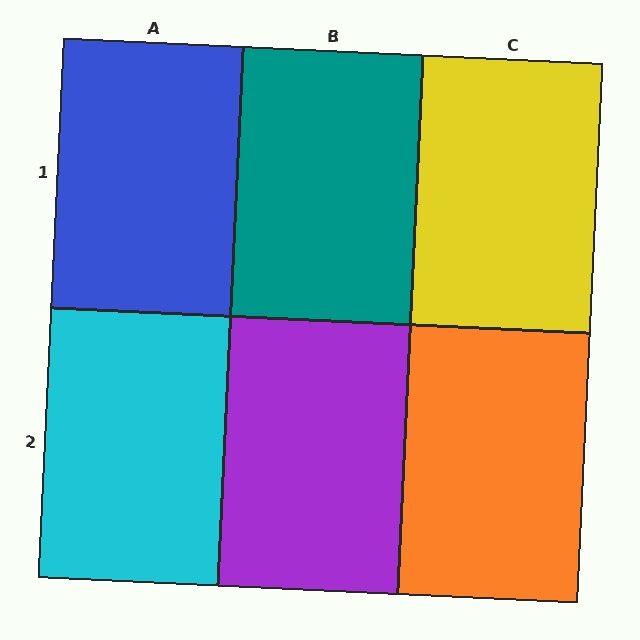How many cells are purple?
1 cell is purple.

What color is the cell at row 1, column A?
Blue.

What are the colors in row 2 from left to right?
Cyan, purple, orange.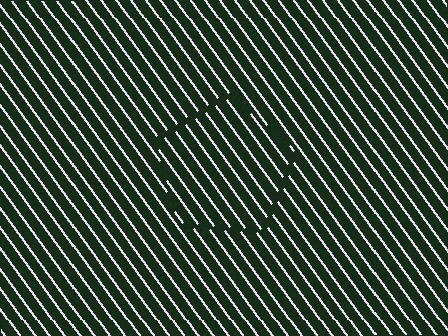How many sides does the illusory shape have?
5 sides — the line-ends trace a pentagon.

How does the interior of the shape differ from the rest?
The interior of the shape contains the same grating, shifted by half a period — the contour is defined by the phase discontinuity where line-ends from the inner and outer gratings abut.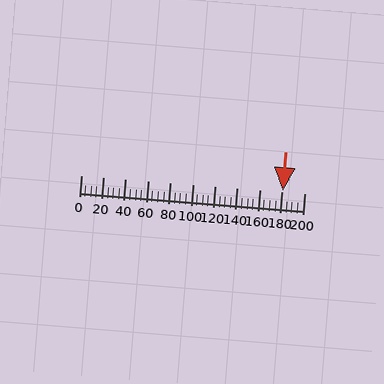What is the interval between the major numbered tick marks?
The major tick marks are spaced 20 units apart.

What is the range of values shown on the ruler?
The ruler shows values from 0 to 200.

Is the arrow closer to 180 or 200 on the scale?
The arrow is closer to 180.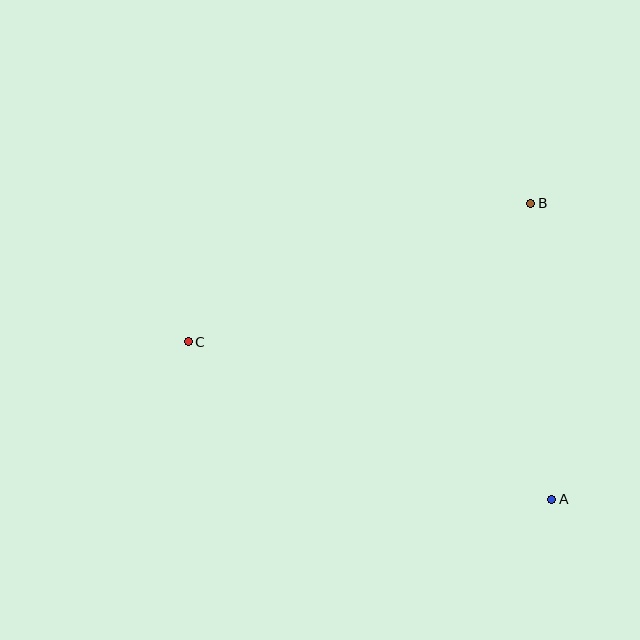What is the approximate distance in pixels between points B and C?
The distance between B and C is approximately 369 pixels.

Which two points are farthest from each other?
Points A and C are farthest from each other.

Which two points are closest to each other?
Points A and B are closest to each other.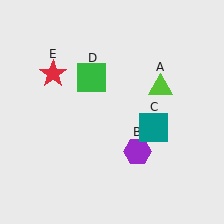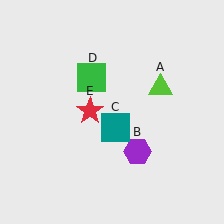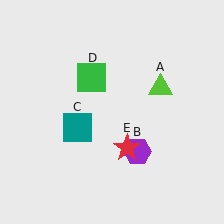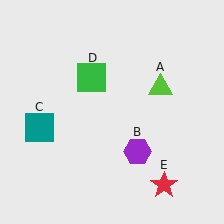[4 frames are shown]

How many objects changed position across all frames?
2 objects changed position: teal square (object C), red star (object E).